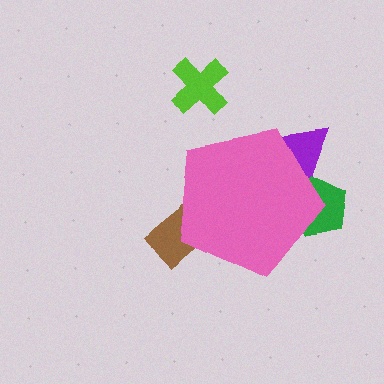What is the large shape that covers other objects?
A pink pentagon.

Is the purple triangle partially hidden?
Yes, the purple triangle is partially hidden behind the pink pentagon.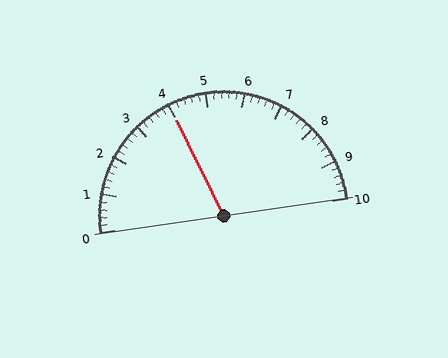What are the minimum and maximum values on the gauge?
The gauge ranges from 0 to 10.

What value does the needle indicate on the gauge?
The needle indicates approximately 4.0.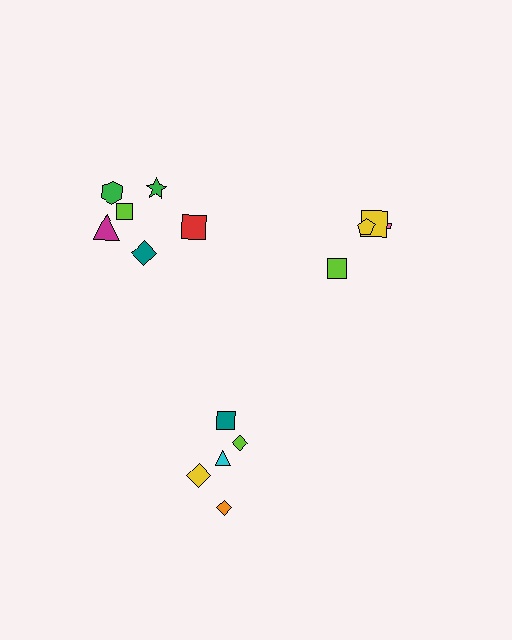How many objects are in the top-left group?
There are 6 objects.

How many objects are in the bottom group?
There are 5 objects.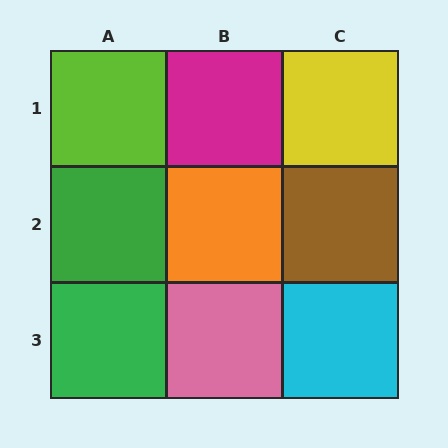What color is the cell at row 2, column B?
Orange.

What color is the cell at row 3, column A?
Green.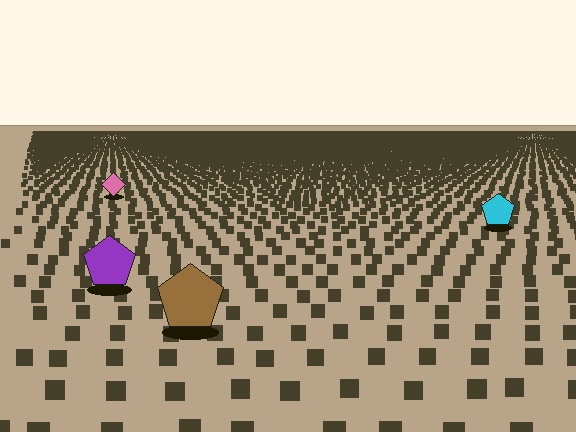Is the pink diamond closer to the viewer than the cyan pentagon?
No. The cyan pentagon is closer — you can tell from the texture gradient: the ground texture is coarser near it.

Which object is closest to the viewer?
The brown pentagon is closest. The texture marks near it are larger and more spread out.